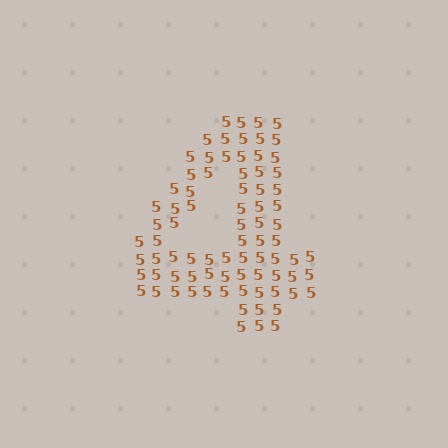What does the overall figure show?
The overall figure shows the digit 4.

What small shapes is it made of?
It is made of small digit 5's.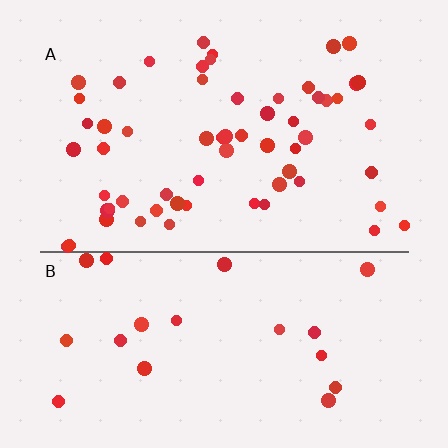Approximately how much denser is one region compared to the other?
Approximately 2.8× — region A over region B.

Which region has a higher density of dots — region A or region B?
A (the top).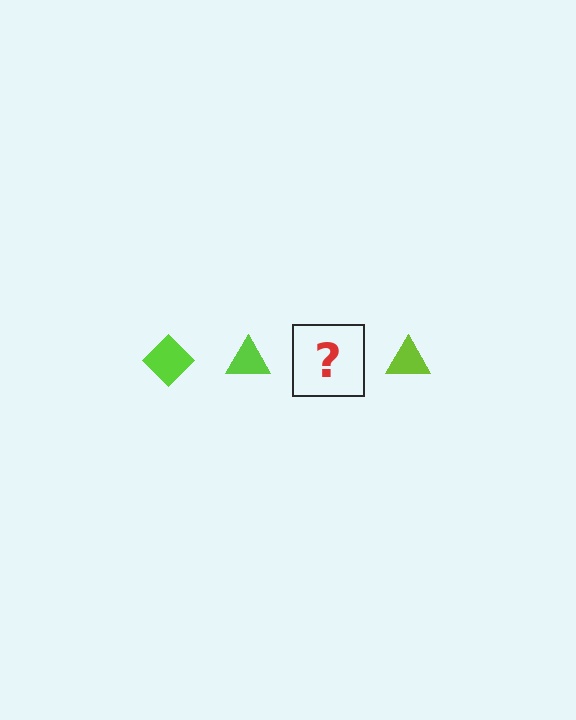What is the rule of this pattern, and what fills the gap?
The rule is that the pattern cycles through diamond, triangle shapes in lime. The gap should be filled with a lime diamond.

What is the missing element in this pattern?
The missing element is a lime diamond.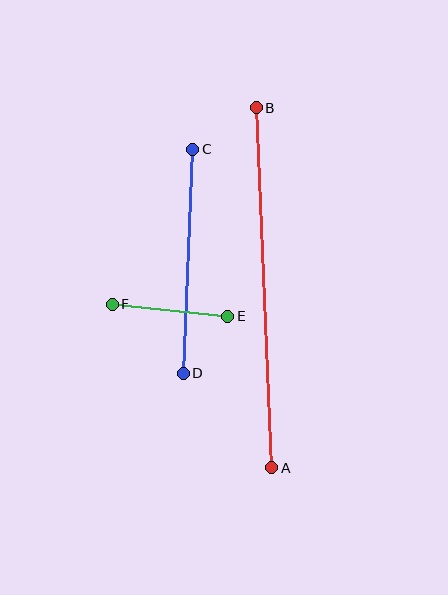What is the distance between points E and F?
The distance is approximately 116 pixels.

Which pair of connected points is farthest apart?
Points A and B are farthest apart.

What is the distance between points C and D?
The distance is approximately 224 pixels.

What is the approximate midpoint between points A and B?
The midpoint is at approximately (264, 288) pixels.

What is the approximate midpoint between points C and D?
The midpoint is at approximately (188, 261) pixels.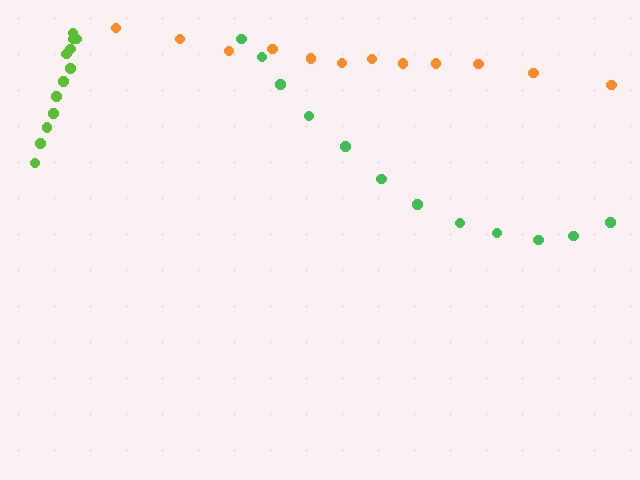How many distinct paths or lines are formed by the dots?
There are 3 distinct paths.